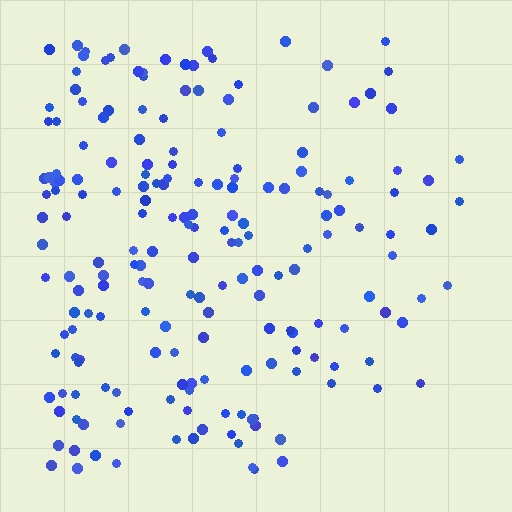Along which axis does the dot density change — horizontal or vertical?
Horizontal.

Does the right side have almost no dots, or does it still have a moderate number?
Still a moderate number, just noticeably fewer than the left.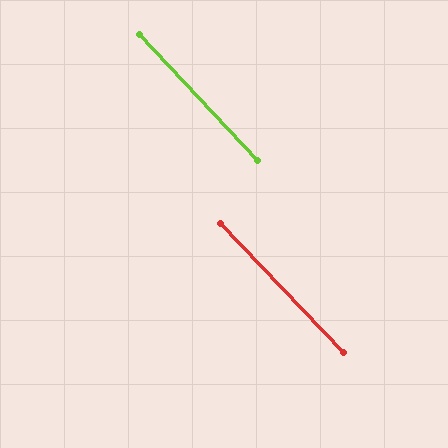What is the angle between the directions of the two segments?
Approximately 0 degrees.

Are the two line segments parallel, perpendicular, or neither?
Parallel — their directions differ by only 0.3°.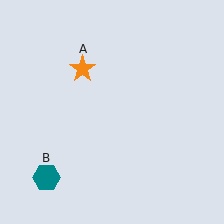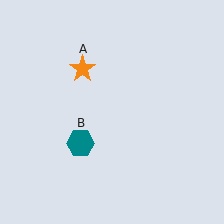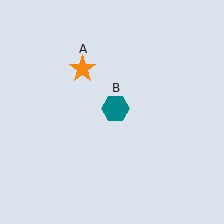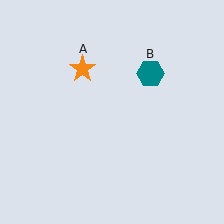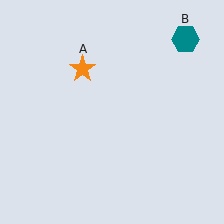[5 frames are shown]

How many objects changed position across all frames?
1 object changed position: teal hexagon (object B).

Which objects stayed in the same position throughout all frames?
Orange star (object A) remained stationary.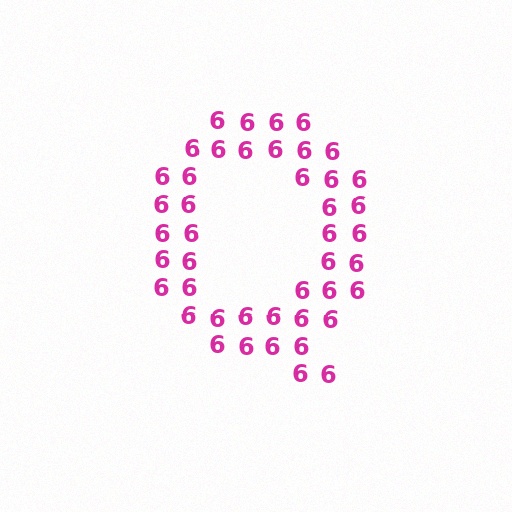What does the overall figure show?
The overall figure shows the letter Q.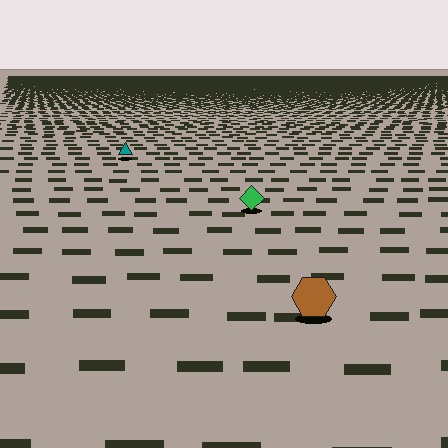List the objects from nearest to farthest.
From nearest to farthest: the brown hexagon, the green diamond, the teal triangle.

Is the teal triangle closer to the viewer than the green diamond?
No. The green diamond is closer — you can tell from the texture gradient: the ground texture is coarser near it.